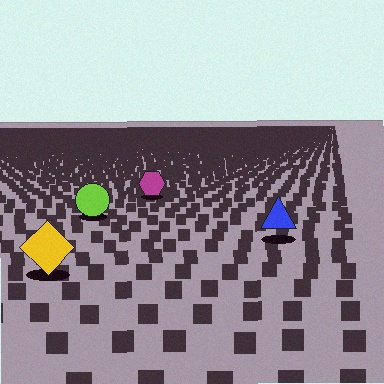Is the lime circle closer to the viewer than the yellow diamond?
No. The yellow diamond is closer — you can tell from the texture gradient: the ground texture is coarser near it.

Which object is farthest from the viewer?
The magenta hexagon is farthest from the viewer. It appears smaller and the ground texture around it is denser.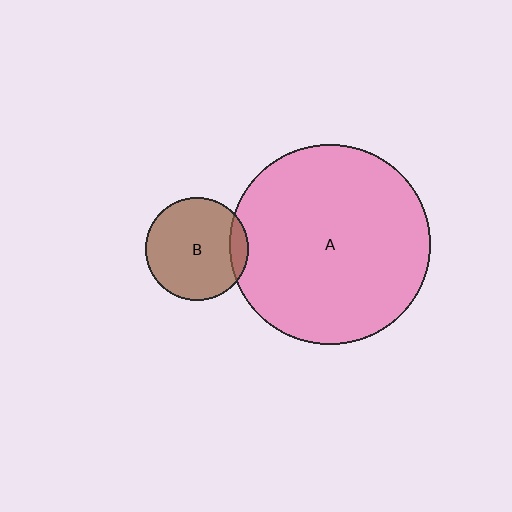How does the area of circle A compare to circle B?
Approximately 3.8 times.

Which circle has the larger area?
Circle A (pink).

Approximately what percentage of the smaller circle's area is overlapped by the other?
Approximately 10%.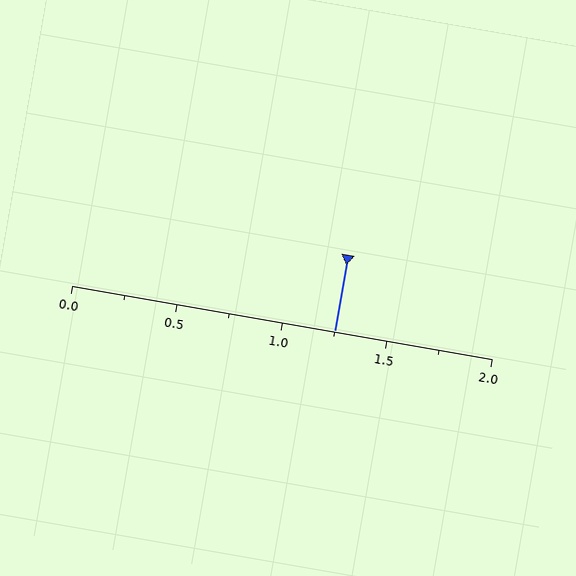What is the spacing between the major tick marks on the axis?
The major ticks are spaced 0.5 apart.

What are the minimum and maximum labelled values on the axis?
The axis runs from 0.0 to 2.0.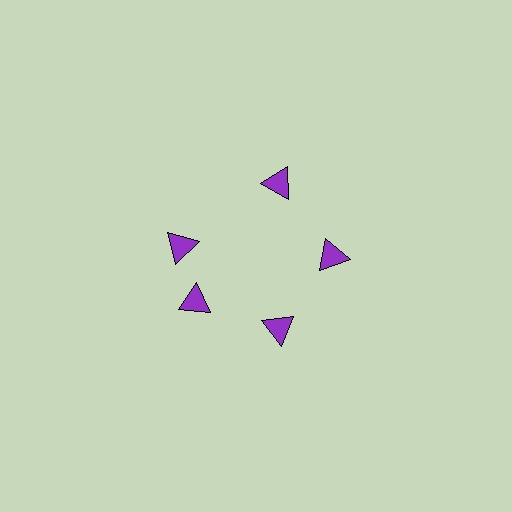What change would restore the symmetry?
The symmetry would be restored by rotating it back into even spacing with its neighbors so that all 5 triangles sit at equal angles and equal distance from the center.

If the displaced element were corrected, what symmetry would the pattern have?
It would have 5-fold rotational symmetry — the pattern would map onto itself every 72 degrees.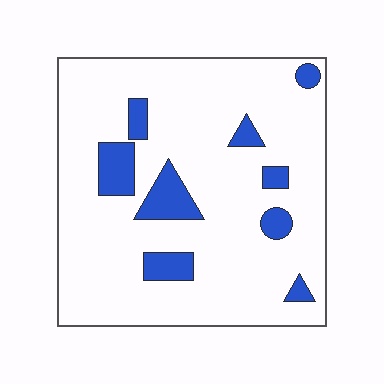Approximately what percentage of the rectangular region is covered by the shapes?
Approximately 15%.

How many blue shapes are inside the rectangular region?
9.